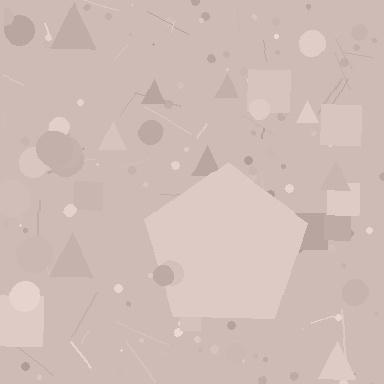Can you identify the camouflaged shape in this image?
The camouflaged shape is a pentagon.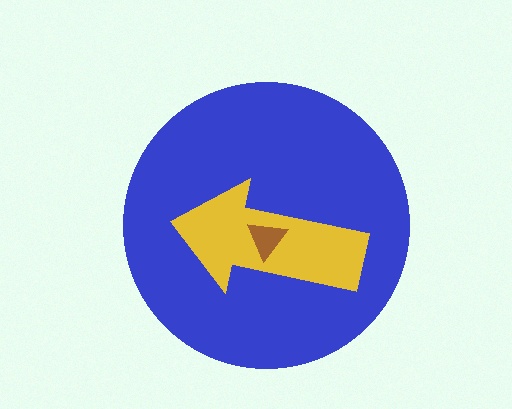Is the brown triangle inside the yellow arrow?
Yes.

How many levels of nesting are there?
3.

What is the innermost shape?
The brown triangle.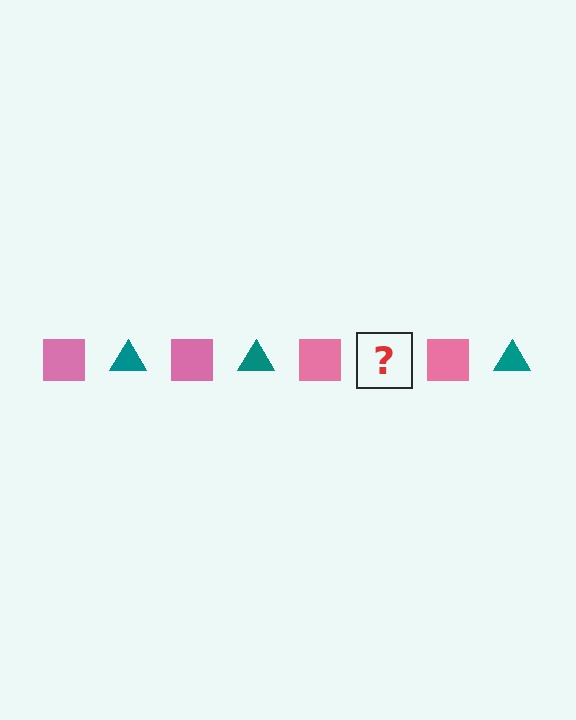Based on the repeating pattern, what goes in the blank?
The blank should be a teal triangle.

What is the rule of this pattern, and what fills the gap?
The rule is that the pattern alternates between pink square and teal triangle. The gap should be filled with a teal triangle.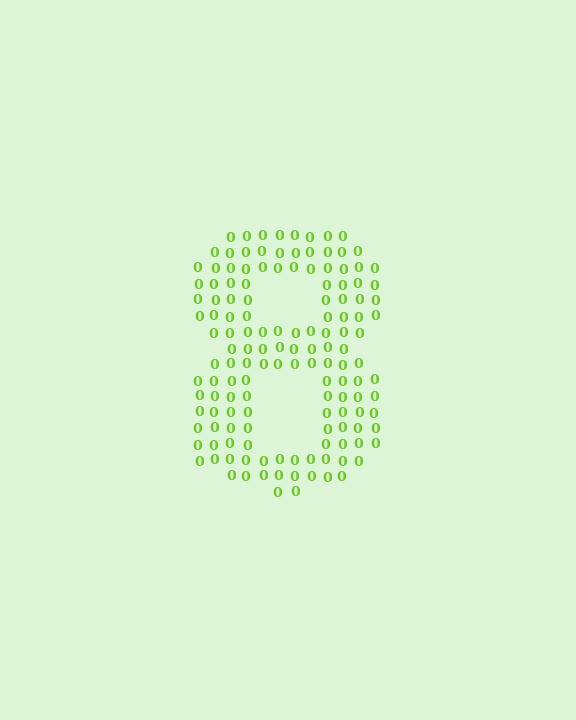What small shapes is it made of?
It is made of small digit 0's.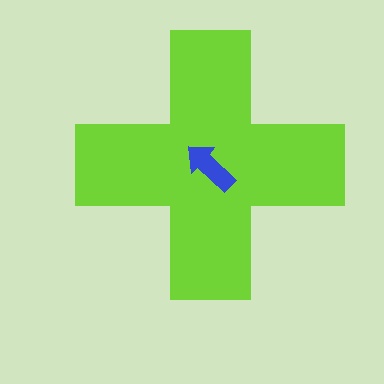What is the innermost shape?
The blue arrow.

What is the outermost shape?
The lime cross.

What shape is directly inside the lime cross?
The blue arrow.